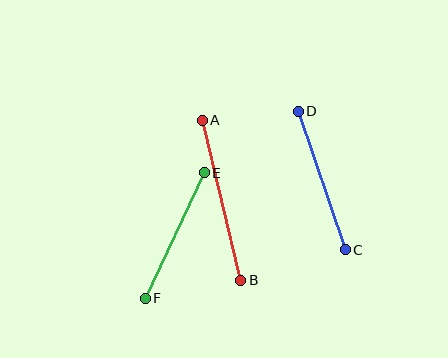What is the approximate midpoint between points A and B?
The midpoint is at approximately (221, 200) pixels.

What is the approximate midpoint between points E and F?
The midpoint is at approximately (175, 236) pixels.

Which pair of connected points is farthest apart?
Points A and B are farthest apart.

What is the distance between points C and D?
The distance is approximately 146 pixels.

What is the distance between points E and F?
The distance is approximately 138 pixels.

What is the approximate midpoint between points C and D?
The midpoint is at approximately (322, 180) pixels.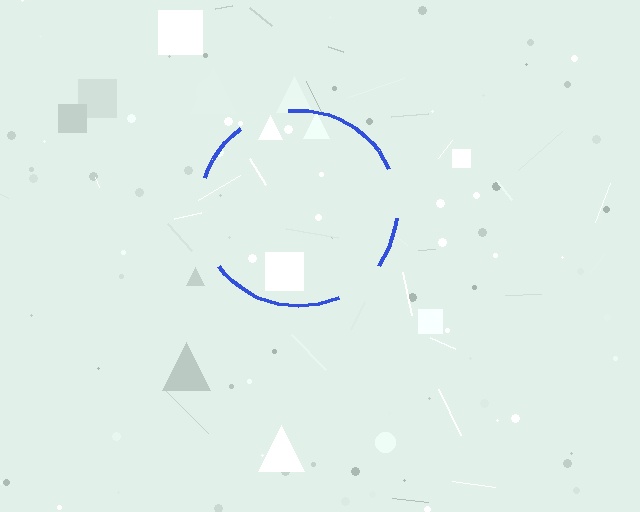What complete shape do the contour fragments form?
The contour fragments form a circle.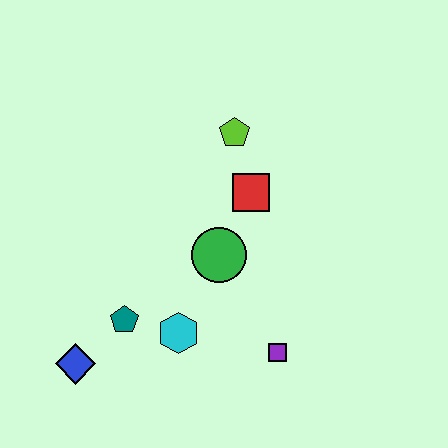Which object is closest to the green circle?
The red square is closest to the green circle.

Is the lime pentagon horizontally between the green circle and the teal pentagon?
No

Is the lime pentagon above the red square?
Yes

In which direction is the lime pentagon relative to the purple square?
The lime pentagon is above the purple square.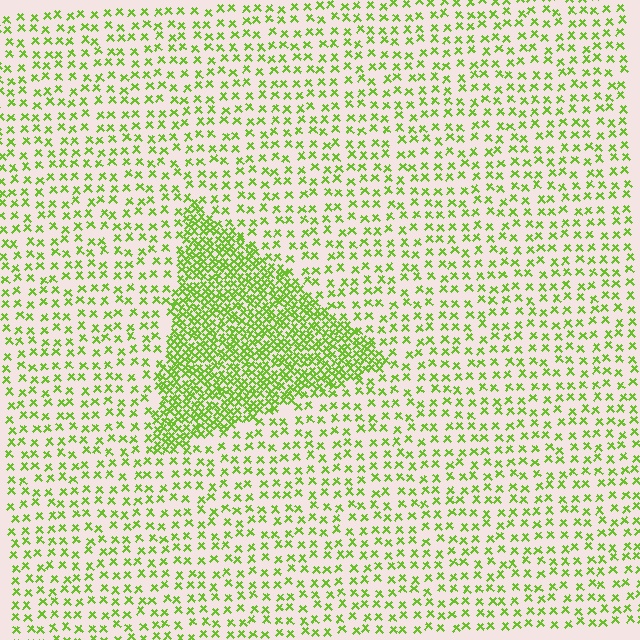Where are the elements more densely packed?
The elements are more densely packed inside the triangle boundary.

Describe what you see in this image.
The image contains small lime elements arranged at two different densities. A triangle-shaped region is visible where the elements are more densely packed than the surrounding area.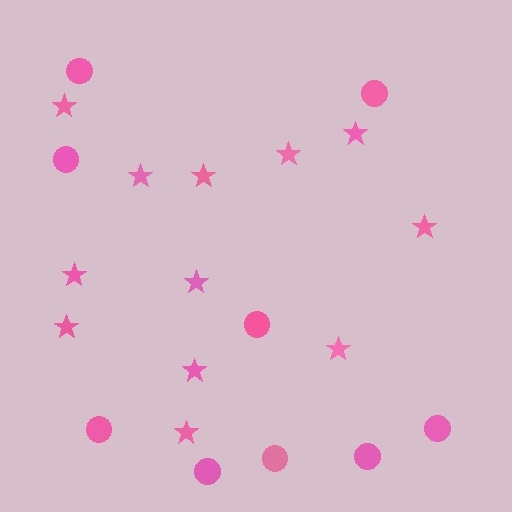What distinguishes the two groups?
There are 2 groups: one group of stars (12) and one group of circles (9).